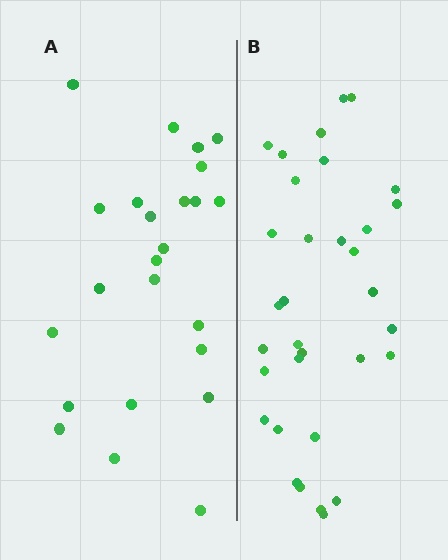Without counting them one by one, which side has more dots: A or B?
Region B (the right region) has more dots.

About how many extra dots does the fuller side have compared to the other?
Region B has roughly 8 or so more dots than region A.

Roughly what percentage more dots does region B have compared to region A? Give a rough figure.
About 40% more.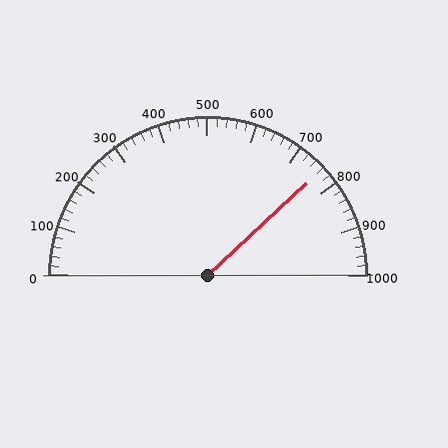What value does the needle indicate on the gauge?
The needle indicates approximately 760.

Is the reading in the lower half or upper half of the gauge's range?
The reading is in the upper half of the range (0 to 1000).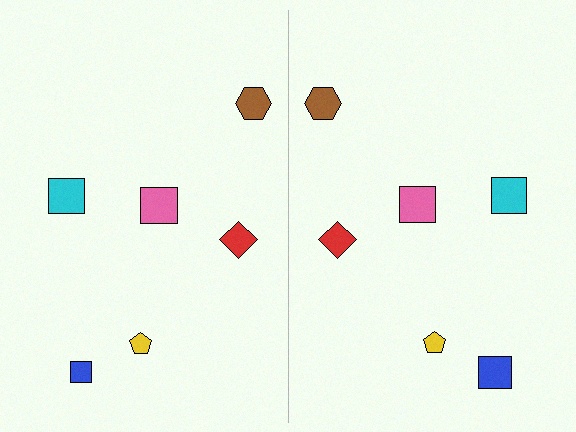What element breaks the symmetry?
The blue square on the right side has a different size than its mirror counterpart.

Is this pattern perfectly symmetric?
No, the pattern is not perfectly symmetric. The blue square on the right side has a different size than its mirror counterpart.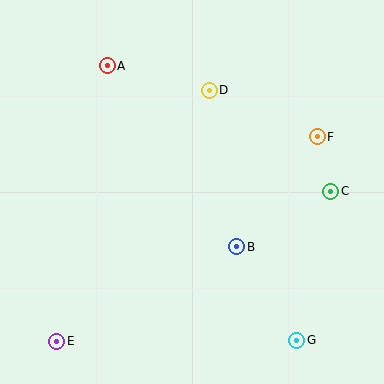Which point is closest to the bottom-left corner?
Point E is closest to the bottom-left corner.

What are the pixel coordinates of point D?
Point D is at (209, 90).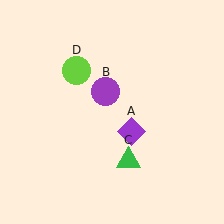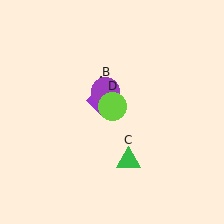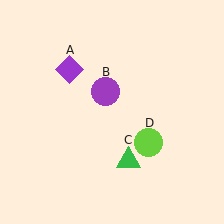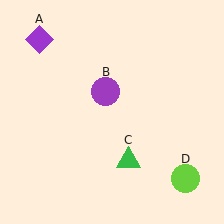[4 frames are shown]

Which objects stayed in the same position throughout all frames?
Purple circle (object B) and green triangle (object C) remained stationary.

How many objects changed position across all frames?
2 objects changed position: purple diamond (object A), lime circle (object D).